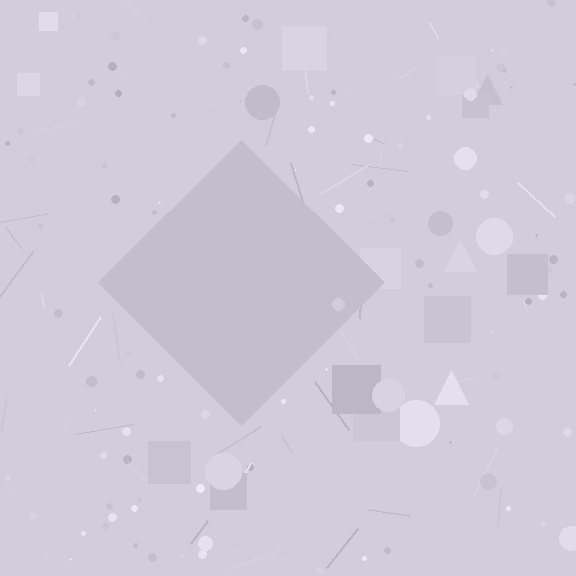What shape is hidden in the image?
A diamond is hidden in the image.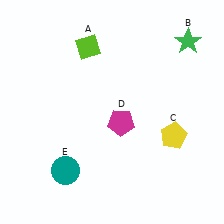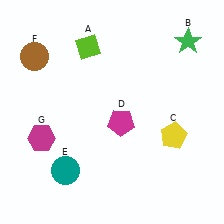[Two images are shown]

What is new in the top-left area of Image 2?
A brown circle (F) was added in the top-left area of Image 2.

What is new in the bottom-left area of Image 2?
A magenta hexagon (G) was added in the bottom-left area of Image 2.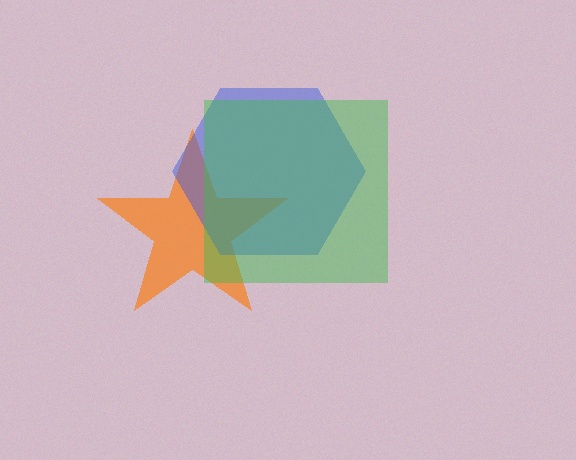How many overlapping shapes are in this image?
There are 3 overlapping shapes in the image.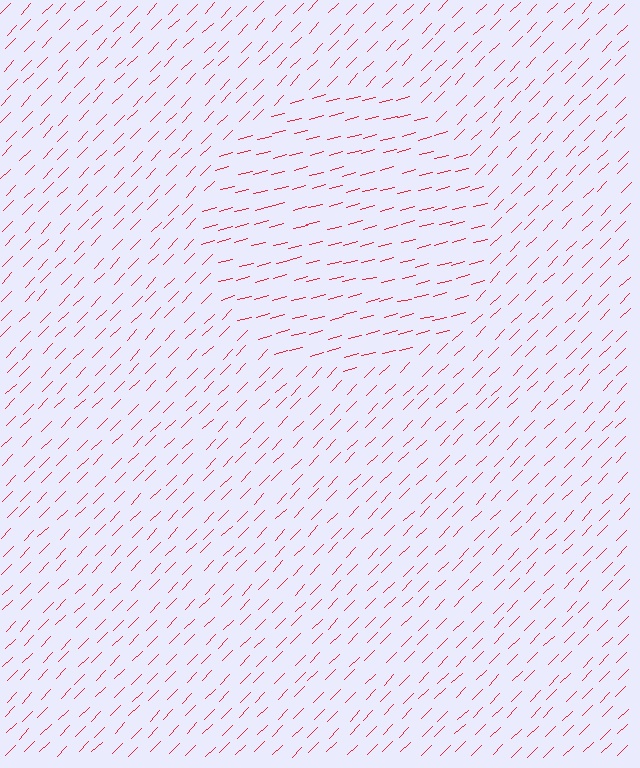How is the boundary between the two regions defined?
The boundary is defined purely by a change in line orientation (approximately 31 degrees difference). All lines are the same color and thickness.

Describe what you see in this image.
The image is filled with small red line segments. A circle region in the image has lines oriented differently from the surrounding lines, creating a visible texture boundary.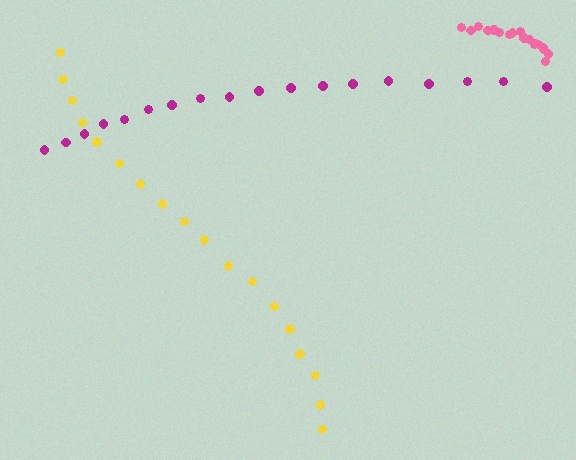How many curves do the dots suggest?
There are 3 distinct paths.